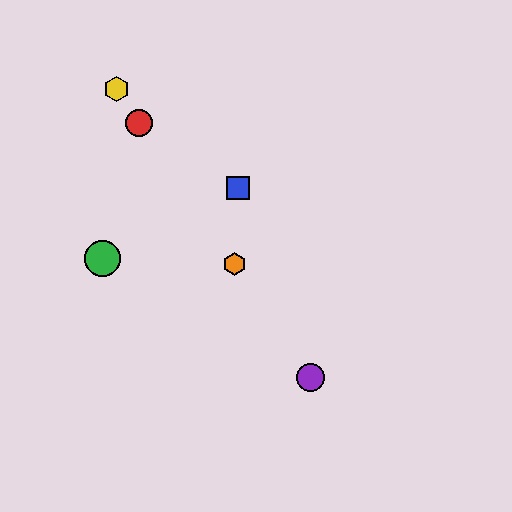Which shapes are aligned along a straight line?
The red circle, the yellow hexagon, the purple circle, the orange hexagon are aligned along a straight line.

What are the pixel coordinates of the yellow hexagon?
The yellow hexagon is at (116, 89).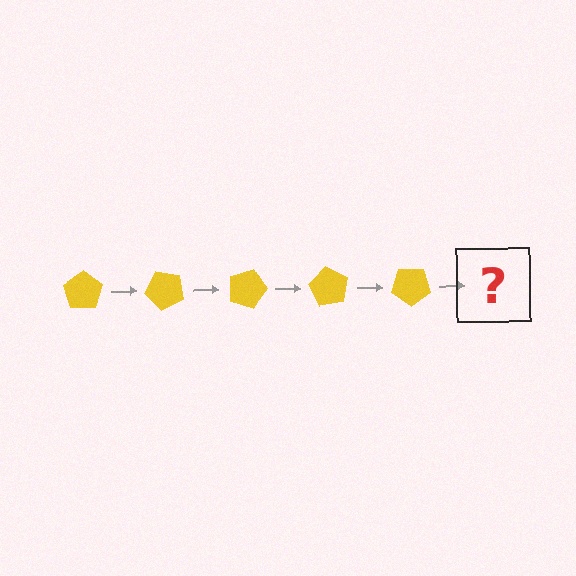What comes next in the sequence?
The next element should be a yellow pentagon rotated 225 degrees.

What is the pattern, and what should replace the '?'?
The pattern is that the pentagon rotates 45 degrees each step. The '?' should be a yellow pentagon rotated 225 degrees.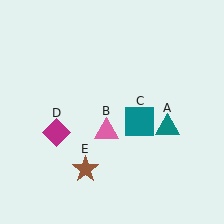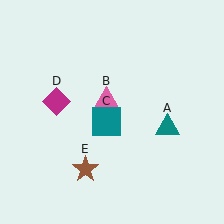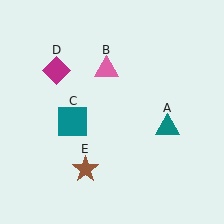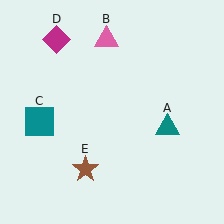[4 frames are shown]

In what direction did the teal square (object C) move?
The teal square (object C) moved left.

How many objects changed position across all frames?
3 objects changed position: pink triangle (object B), teal square (object C), magenta diamond (object D).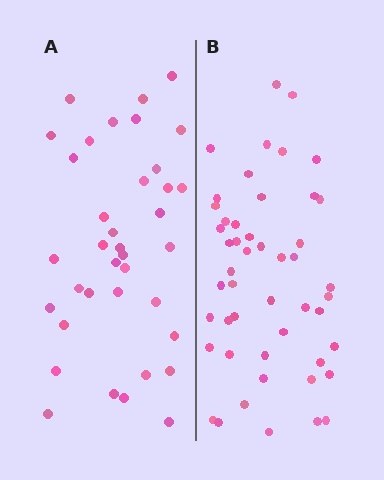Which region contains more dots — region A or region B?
Region B (the right region) has more dots.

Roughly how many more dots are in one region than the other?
Region B has roughly 12 or so more dots than region A.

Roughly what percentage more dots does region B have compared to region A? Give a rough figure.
About 30% more.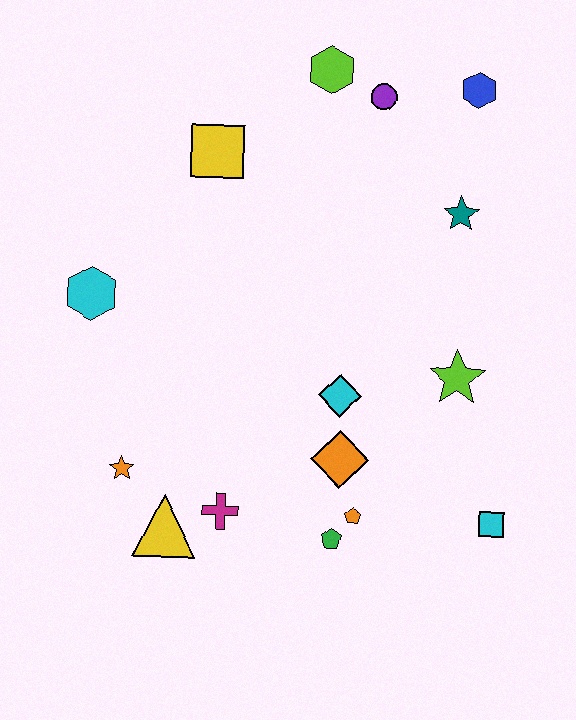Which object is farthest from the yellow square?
The cyan square is farthest from the yellow square.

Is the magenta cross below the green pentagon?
No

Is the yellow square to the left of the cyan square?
Yes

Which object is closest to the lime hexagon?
The purple circle is closest to the lime hexagon.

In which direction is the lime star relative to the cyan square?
The lime star is above the cyan square.